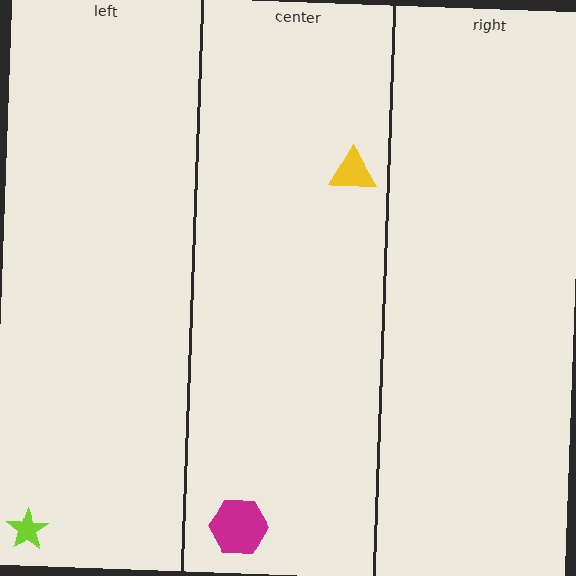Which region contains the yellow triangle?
The center region.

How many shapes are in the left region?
1.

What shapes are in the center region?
The yellow triangle, the magenta hexagon.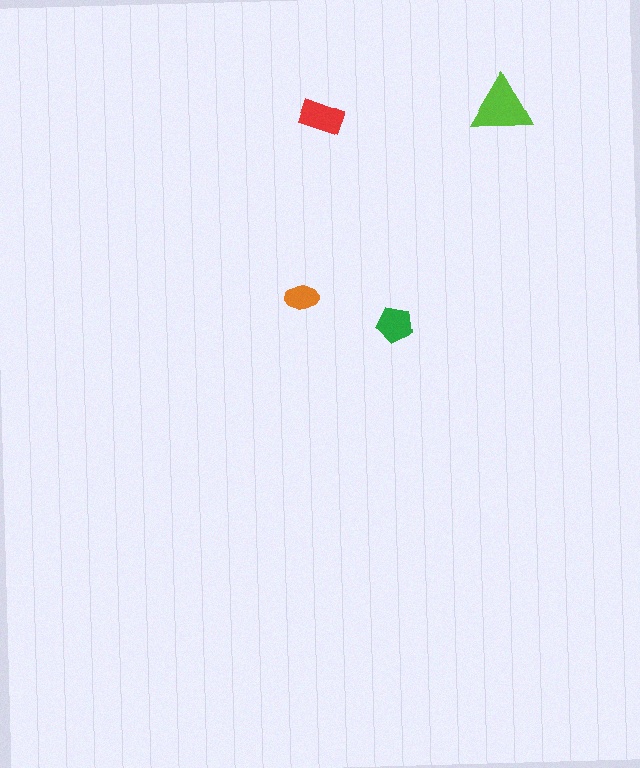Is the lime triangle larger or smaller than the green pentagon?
Larger.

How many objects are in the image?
There are 4 objects in the image.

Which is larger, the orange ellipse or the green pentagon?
The green pentagon.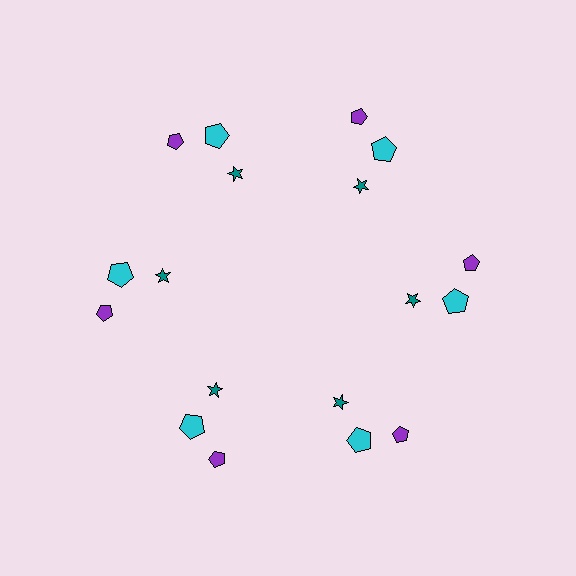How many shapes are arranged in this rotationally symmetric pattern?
There are 18 shapes, arranged in 6 groups of 3.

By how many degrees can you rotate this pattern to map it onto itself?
The pattern maps onto itself every 60 degrees of rotation.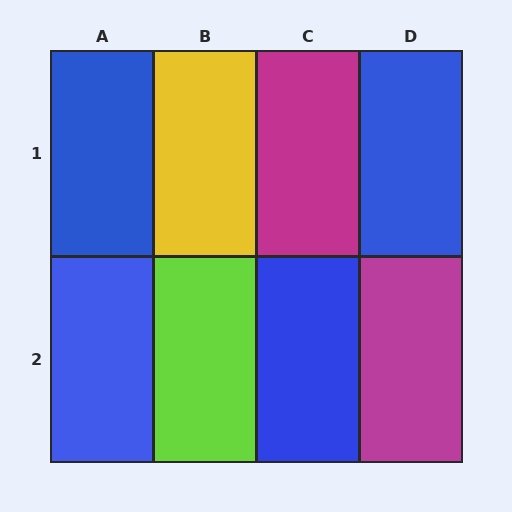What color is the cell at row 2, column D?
Magenta.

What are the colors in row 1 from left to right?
Blue, yellow, magenta, blue.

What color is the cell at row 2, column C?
Blue.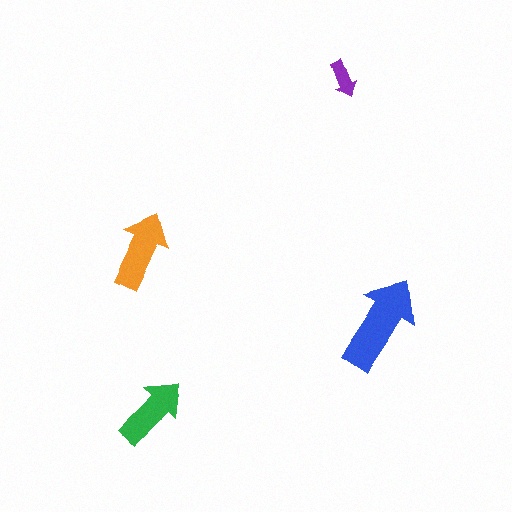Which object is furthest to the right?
The blue arrow is rightmost.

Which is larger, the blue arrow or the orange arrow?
The blue one.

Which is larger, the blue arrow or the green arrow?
The blue one.